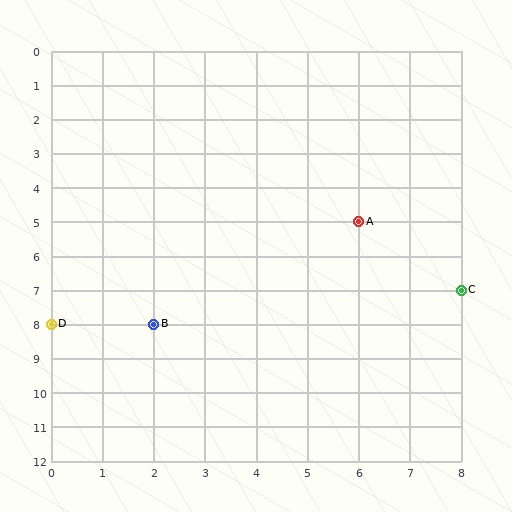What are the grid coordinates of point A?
Point A is at grid coordinates (6, 5).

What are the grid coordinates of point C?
Point C is at grid coordinates (8, 7).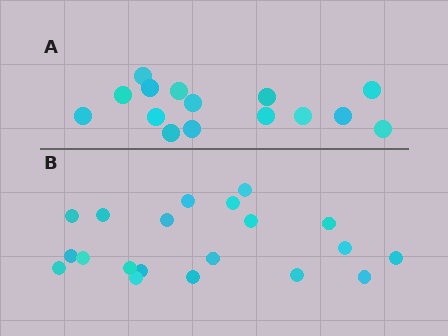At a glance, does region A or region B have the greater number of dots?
Region B (the bottom region) has more dots.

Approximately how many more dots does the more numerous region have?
Region B has about 5 more dots than region A.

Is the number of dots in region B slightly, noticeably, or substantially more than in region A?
Region B has noticeably more, but not dramatically so. The ratio is roughly 1.3 to 1.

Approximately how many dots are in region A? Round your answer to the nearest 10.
About 20 dots. (The exact count is 15, which rounds to 20.)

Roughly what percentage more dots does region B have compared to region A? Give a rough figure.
About 35% more.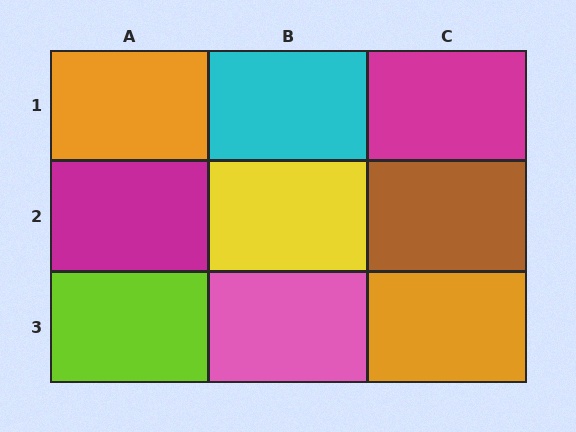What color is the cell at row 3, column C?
Orange.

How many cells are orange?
2 cells are orange.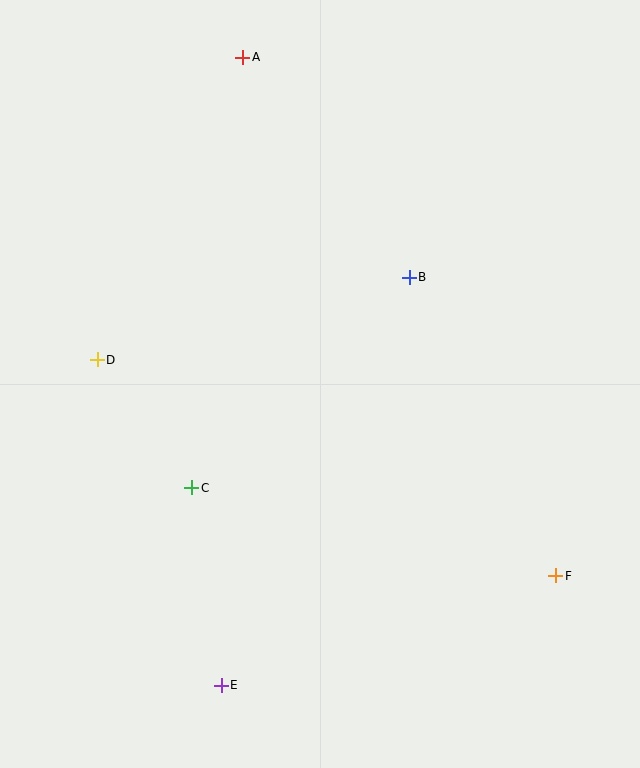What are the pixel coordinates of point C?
Point C is at (192, 488).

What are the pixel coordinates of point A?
Point A is at (243, 57).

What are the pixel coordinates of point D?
Point D is at (97, 360).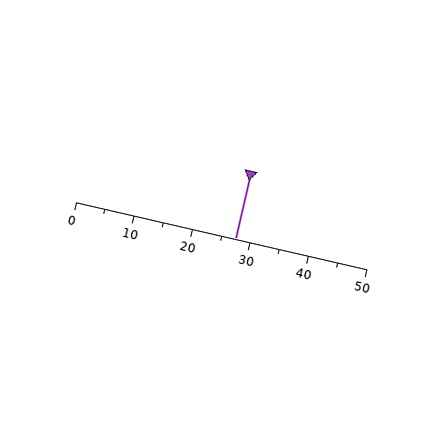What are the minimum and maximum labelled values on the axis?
The axis runs from 0 to 50.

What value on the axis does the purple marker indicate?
The marker indicates approximately 27.5.